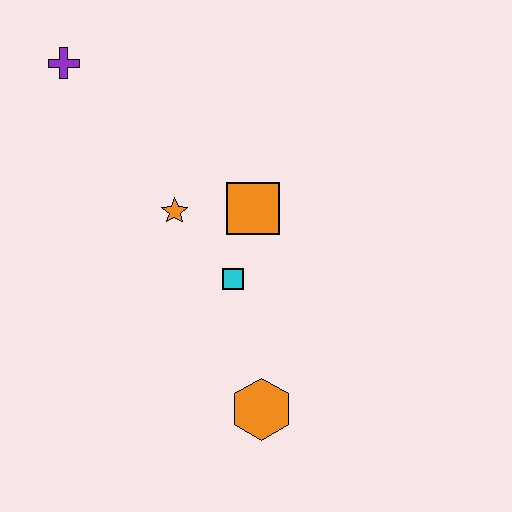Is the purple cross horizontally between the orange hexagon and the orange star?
No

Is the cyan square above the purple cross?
No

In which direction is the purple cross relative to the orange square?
The purple cross is to the left of the orange square.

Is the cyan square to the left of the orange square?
Yes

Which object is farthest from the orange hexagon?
The purple cross is farthest from the orange hexagon.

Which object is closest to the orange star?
The orange square is closest to the orange star.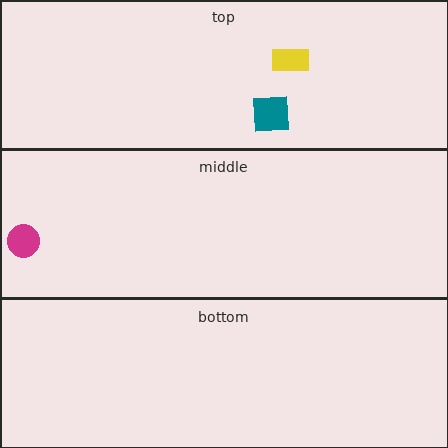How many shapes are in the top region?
2.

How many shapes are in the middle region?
1.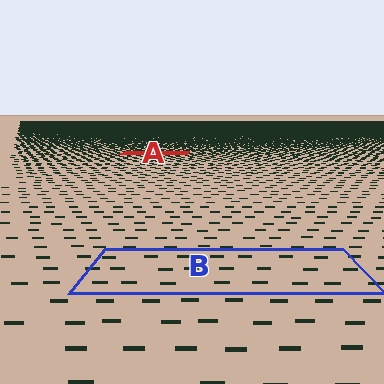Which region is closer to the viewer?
Region B is closer. The texture elements there are larger and more spread out.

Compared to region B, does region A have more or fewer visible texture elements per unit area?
Region A has more texture elements per unit area — they are packed more densely because it is farther away.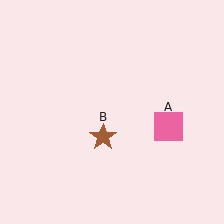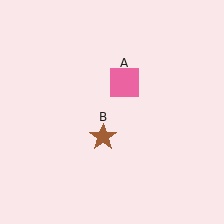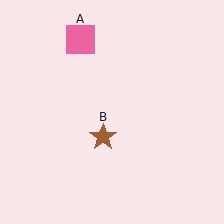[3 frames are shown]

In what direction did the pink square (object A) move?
The pink square (object A) moved up and to the left.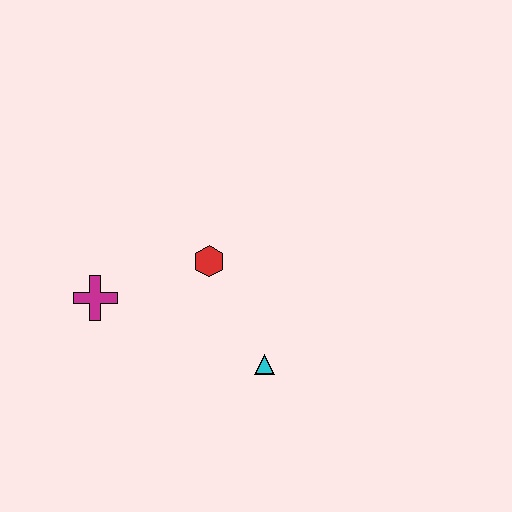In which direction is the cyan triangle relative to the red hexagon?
The cyan triangle is below the red hexagon.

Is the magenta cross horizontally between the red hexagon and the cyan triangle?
No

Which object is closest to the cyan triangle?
The red hexagon is closest to the cyan triangle.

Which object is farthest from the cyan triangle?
The magenta cross is farthest from the cyan triangle.